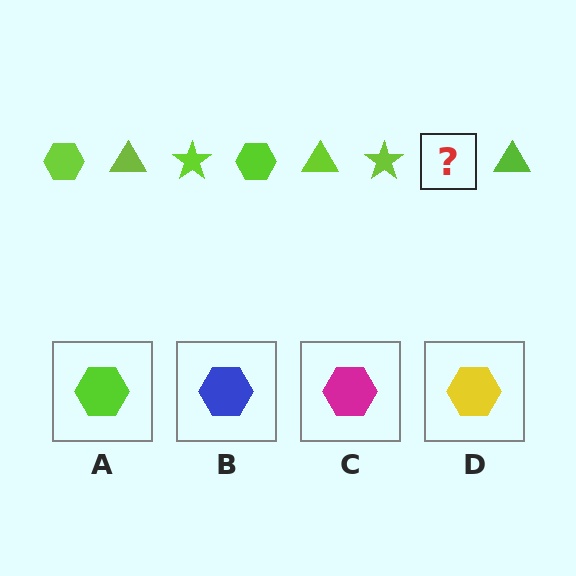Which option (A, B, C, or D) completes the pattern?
A.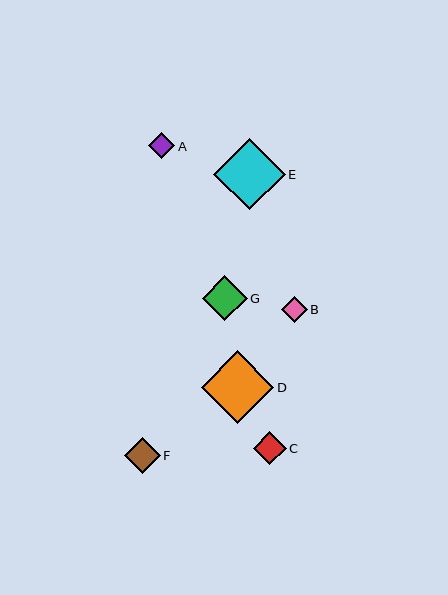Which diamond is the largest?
Diamond D is the largest with a size of approximately 73 pixels.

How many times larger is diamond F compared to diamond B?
Diamond F is approximately 1.4 times the size of diamond B.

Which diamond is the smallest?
Diamond B is the smallest with a size of approximately 26 pixels.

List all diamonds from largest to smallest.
From largest to smallest: D, E, G, F, C, A, B.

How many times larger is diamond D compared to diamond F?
Diamond D is approximately 2.0 times the size of diamond F.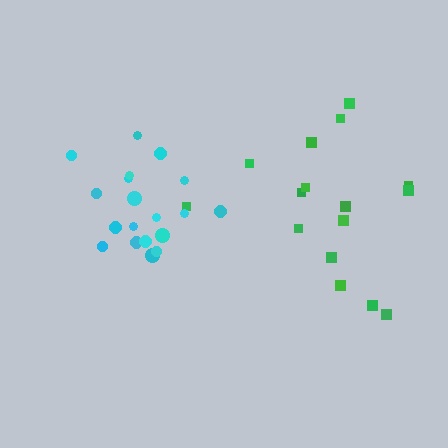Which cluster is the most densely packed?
Cyan.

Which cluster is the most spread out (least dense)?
Green.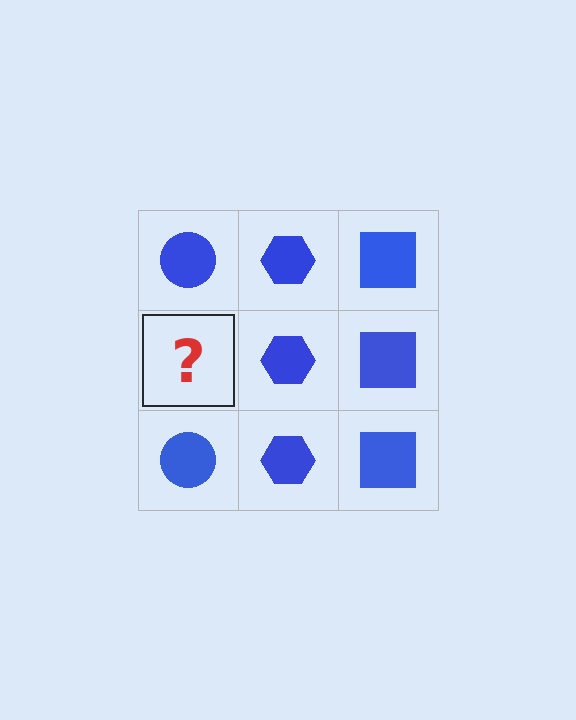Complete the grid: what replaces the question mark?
The question mark should be replaced with a blue circle.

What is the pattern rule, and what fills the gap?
The rule is that each column has a consistent shape. The gap should be filled with a blue circle.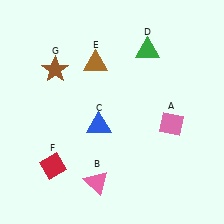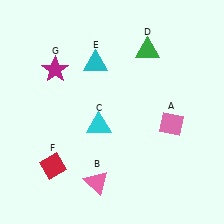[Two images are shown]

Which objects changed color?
C changed from blue to cyan. E changed from brown to cyan. G changed from brown to magenta.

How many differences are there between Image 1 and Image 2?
There are 3 differences between the two images.